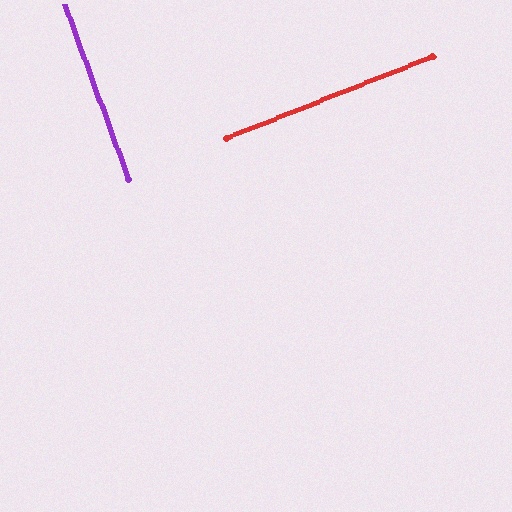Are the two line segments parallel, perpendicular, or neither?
Perpendicular — they meet at approximately 89°.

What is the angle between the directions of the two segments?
Approximately 89 degrees.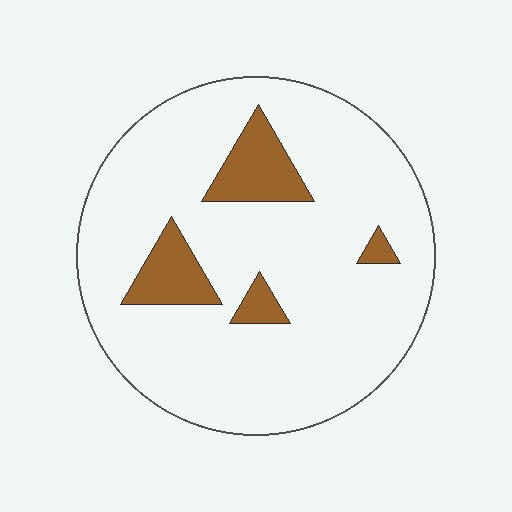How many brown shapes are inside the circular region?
4.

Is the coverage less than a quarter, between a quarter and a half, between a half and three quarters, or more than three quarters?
Less than a quarter.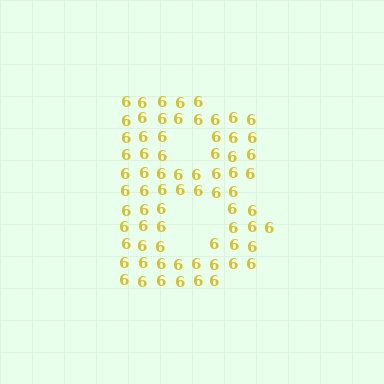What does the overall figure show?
The overall figure shows the letter B.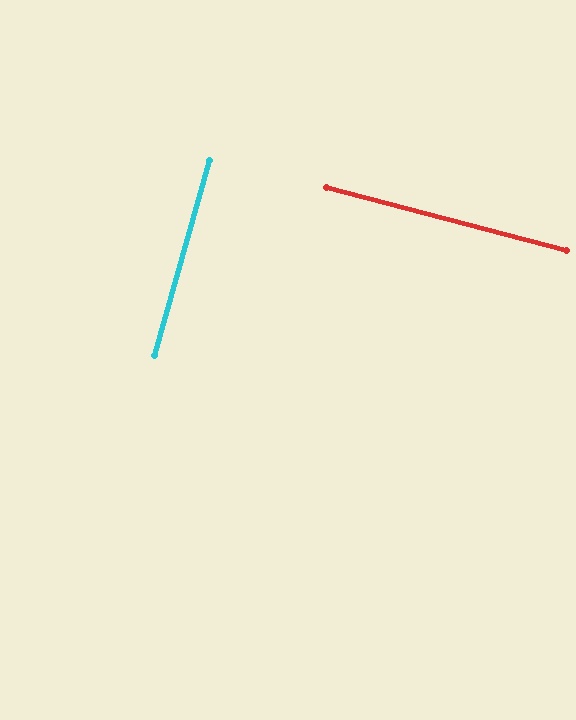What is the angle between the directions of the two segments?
Approximately 89 degrees.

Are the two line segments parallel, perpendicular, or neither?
Perpendicular — they meet at approximately 89°.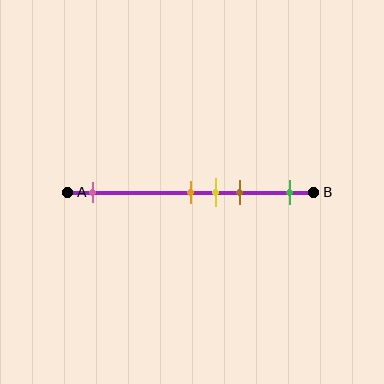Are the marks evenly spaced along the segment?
No, the marks are not evenly spaced.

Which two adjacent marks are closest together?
The orange and yellow marks are the closest adjacent pair.